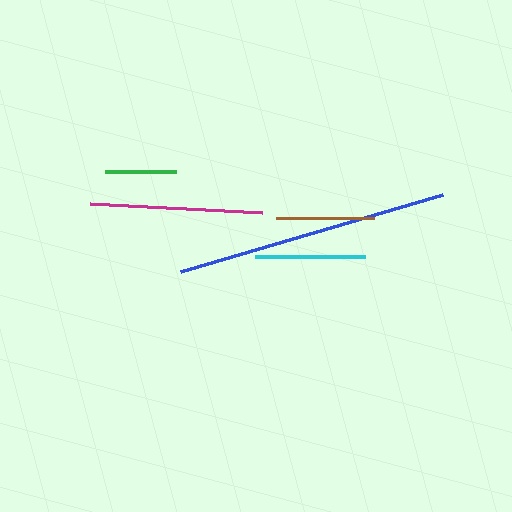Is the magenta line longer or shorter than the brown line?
The magenta line is longer than the brown line.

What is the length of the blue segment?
The blue segment is approximately 274 pixels long.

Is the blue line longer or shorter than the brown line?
The blue line is longer than the brown line.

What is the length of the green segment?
The green segment is approximately 71 pixels long.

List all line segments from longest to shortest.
From longest to shortest: blue, magenta, cyan, brown, green.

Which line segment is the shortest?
The green line is the shortest at approximately 71 pixels.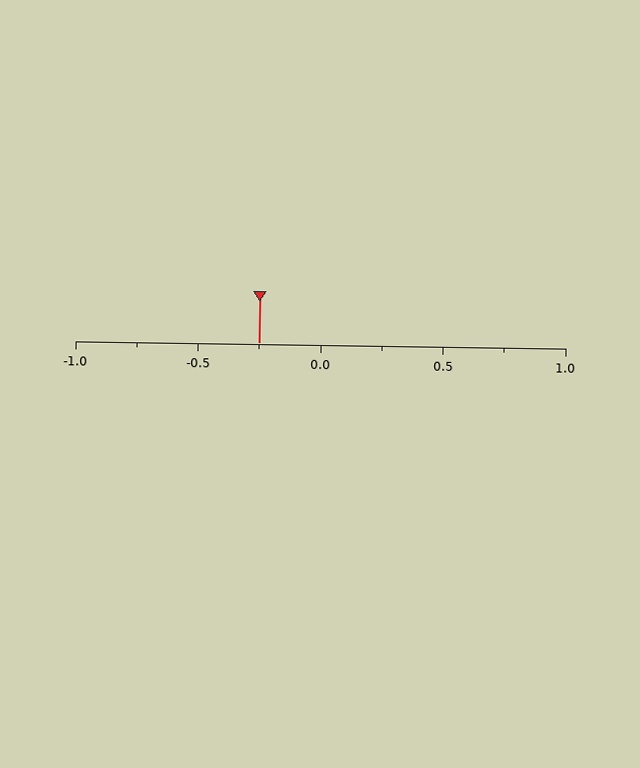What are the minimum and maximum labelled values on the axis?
The axis runs from -1.0 to 1.0.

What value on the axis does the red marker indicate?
The marker indicates approximately -0.25.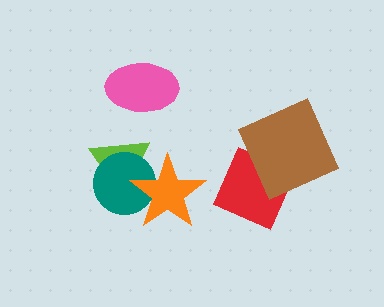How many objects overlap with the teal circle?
2 objects overlap with the teal circle.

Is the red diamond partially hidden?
Yes, it is partially covered by another shape.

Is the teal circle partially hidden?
Yes, it is partially covered by another shape.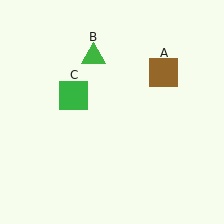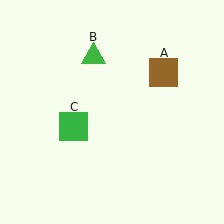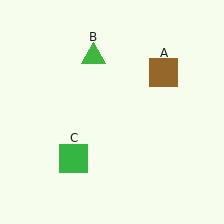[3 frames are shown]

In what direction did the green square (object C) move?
The green square (object C) moved down.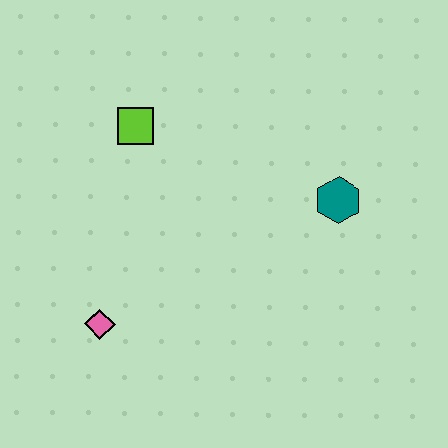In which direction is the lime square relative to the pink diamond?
The lime square is above the pink diamond.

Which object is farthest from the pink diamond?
The teal hexagon is farthest from the pink diamond.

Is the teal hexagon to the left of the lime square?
No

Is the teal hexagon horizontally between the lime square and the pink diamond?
No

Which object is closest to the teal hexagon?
The lime square is closest to the teal hexagon.